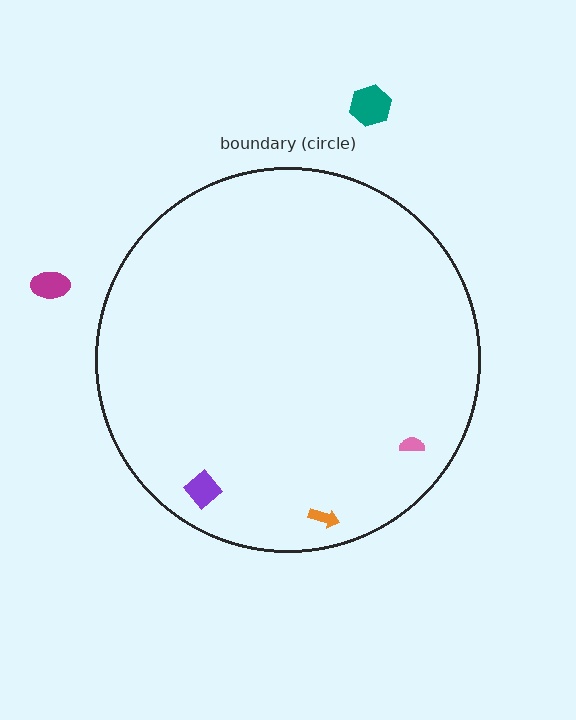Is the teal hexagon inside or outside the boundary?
Outside.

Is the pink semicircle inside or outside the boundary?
Inside.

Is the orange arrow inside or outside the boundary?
Inside.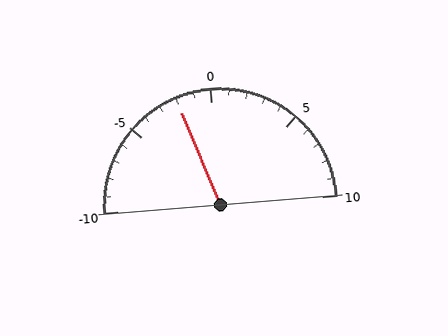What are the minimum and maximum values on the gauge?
The gauge ranges from -10 to 10.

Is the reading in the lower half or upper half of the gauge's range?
The reading is in the lower half of the range (-10 to 10).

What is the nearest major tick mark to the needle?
The nearest major tick mark is 0.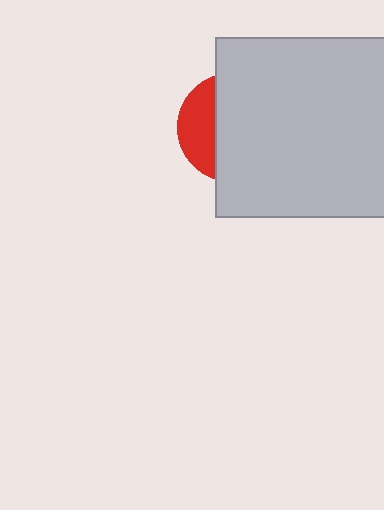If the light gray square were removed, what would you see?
You would see the complete red circle.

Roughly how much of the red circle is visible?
A small part of it is visible (roughly 32%).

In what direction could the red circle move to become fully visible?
The red circle could move left. That would shift it out from behind the light gray square entirely.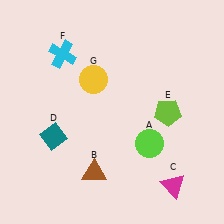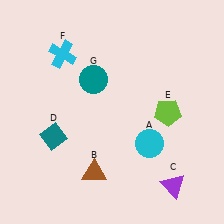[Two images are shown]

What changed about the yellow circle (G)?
In Image 1, G is yellow. In Image 2, it changed to teal.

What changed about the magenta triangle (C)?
In Image 1, C is magenta. In Image 2, it changed to purple.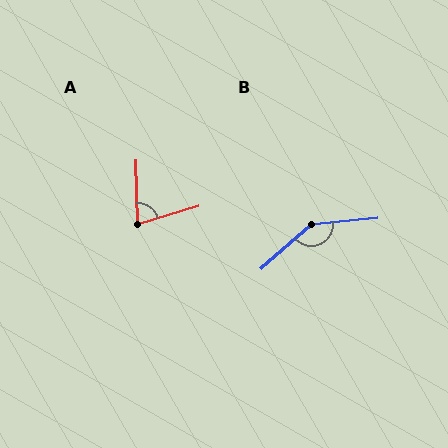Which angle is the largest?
B, at approximately 144 degrees.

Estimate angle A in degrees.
Approximately 75 degrees.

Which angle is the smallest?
A, at approximately 75 degrees.